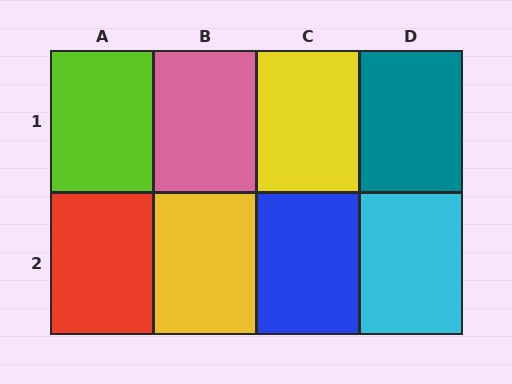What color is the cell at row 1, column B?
Pink.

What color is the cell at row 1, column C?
Yellow.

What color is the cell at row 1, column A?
Lime.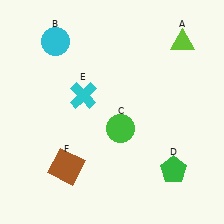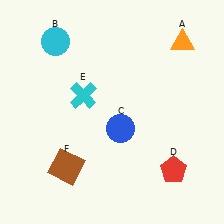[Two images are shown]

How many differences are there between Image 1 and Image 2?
There are 3 differences between the two images.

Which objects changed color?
A changed from lime to orange. C changed from green to blue. D changed from green to red.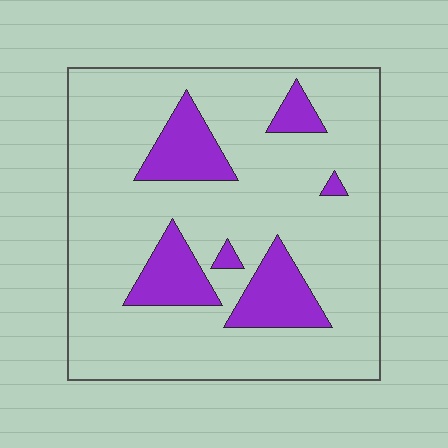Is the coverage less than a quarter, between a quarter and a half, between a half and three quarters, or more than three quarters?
Less than a quarter.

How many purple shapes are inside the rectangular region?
6.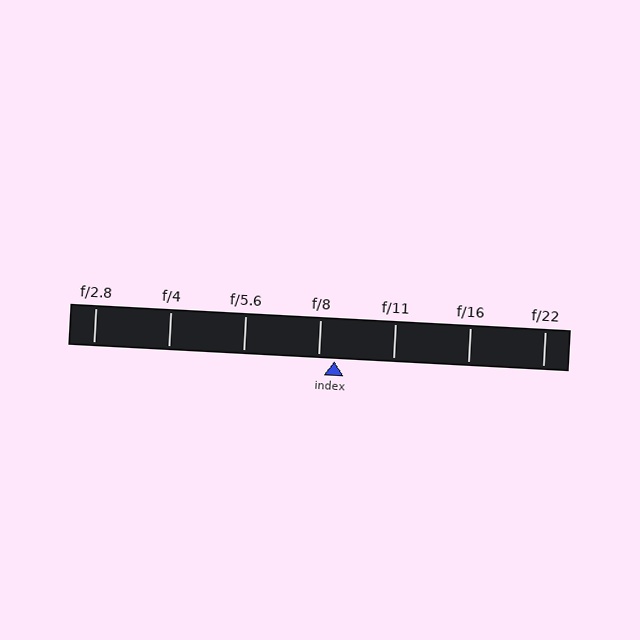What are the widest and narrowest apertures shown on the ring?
The widest aperture shown is f/2.8 and the narrowest is f/22.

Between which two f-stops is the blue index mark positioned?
The index mark is between f/8 and f/11.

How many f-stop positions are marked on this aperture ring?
There are 7 f-stop positions marked.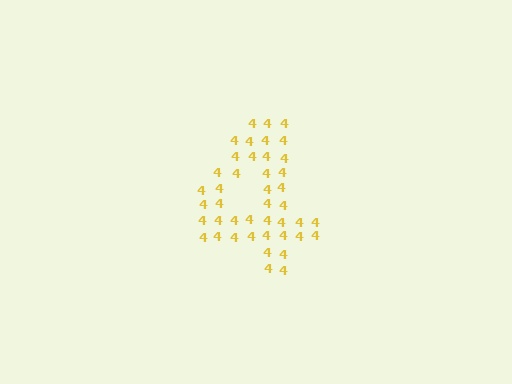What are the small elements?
The small elements are digit 4's.